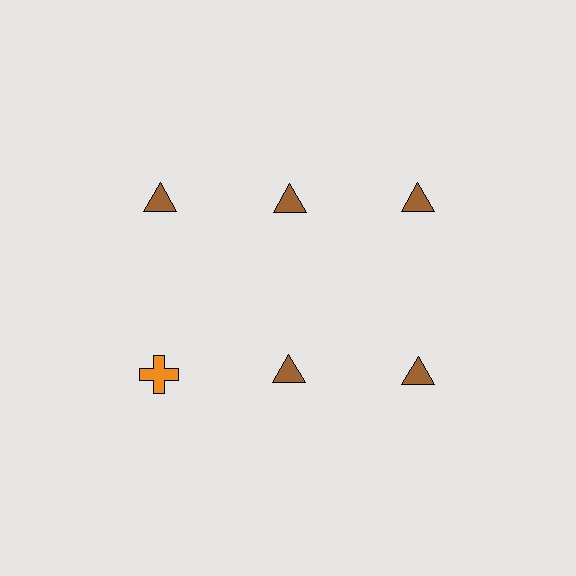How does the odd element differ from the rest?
It differs in both color (orange instead of brown) and shape (cross instead of triangle).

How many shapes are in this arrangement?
There are 6 shapes arranged in a grid pattern.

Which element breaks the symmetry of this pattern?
The orange cross in the second row, leftmost column breaks the symmetry. All other shapes are brown triangles.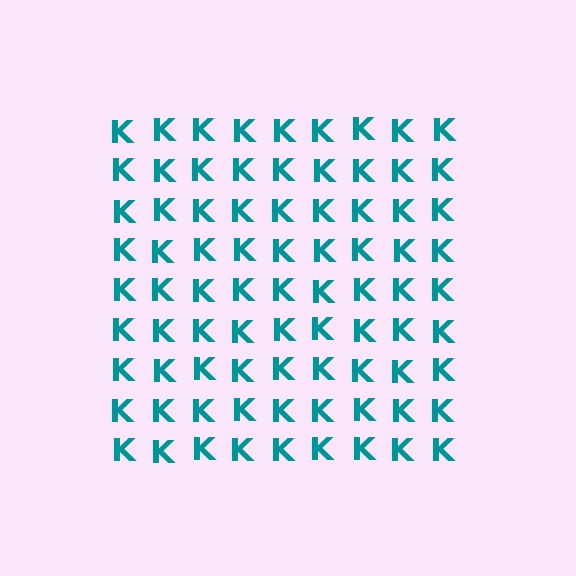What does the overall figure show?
The overall figure shows a square.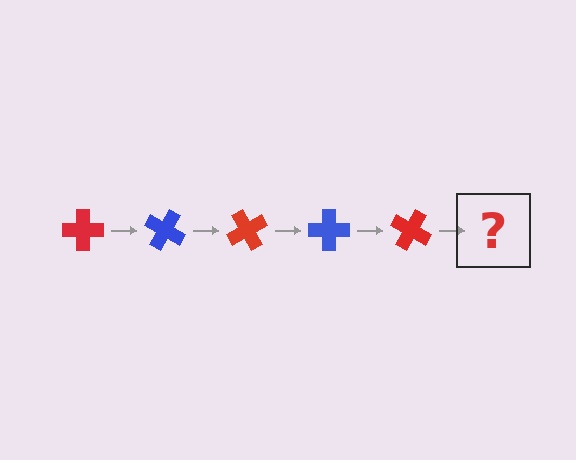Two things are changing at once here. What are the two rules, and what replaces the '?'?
The two rules are that it rotates 30 degrees each step and the color cycles through red and blue. The '?' should be a blue cross, rotated 150 degrees from the start.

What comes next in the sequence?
The next element should be a blue cross, rotated 150 degrees from the start.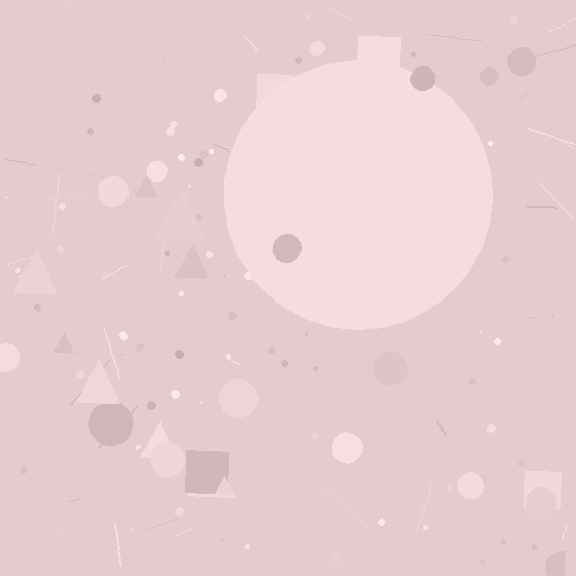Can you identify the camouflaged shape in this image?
The camouflaged shape is a circle.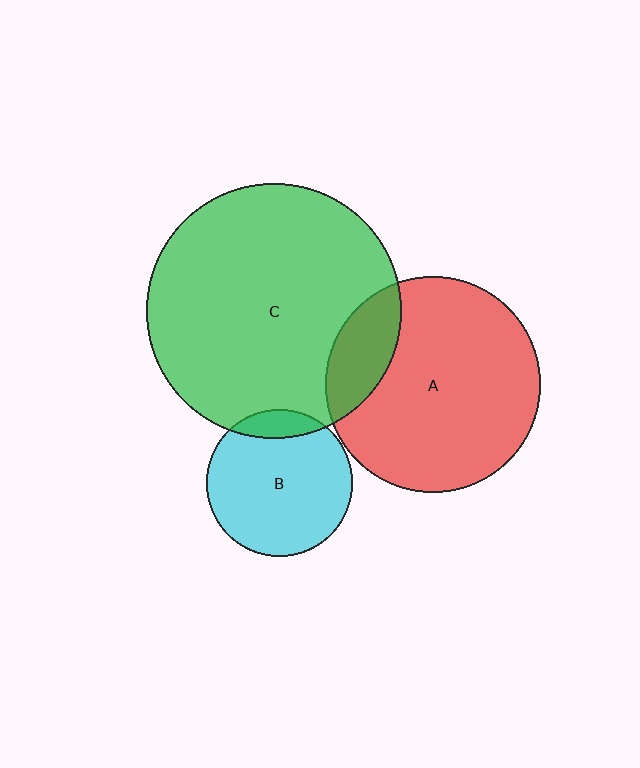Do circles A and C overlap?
Yes.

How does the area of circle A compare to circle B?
Approximately 2.2 times.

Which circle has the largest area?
Circle C (green).